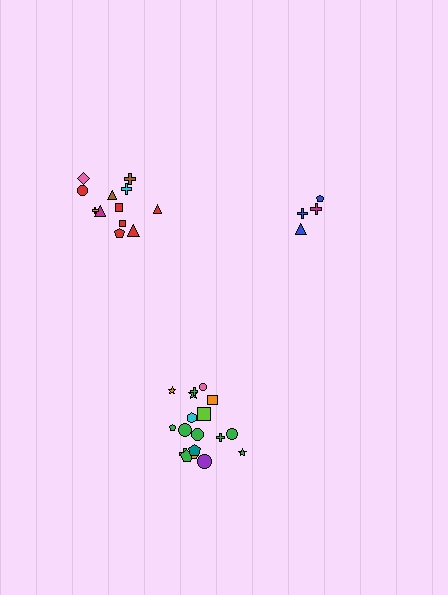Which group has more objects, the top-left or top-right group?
The top-left group.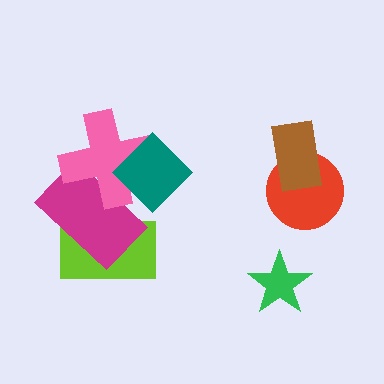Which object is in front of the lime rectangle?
The magenta rectangle is in front of the lime rectangle.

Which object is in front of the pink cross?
The teal diamond is in front of the pink cross.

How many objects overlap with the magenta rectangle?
3 objects overlap with the magenta rectangle.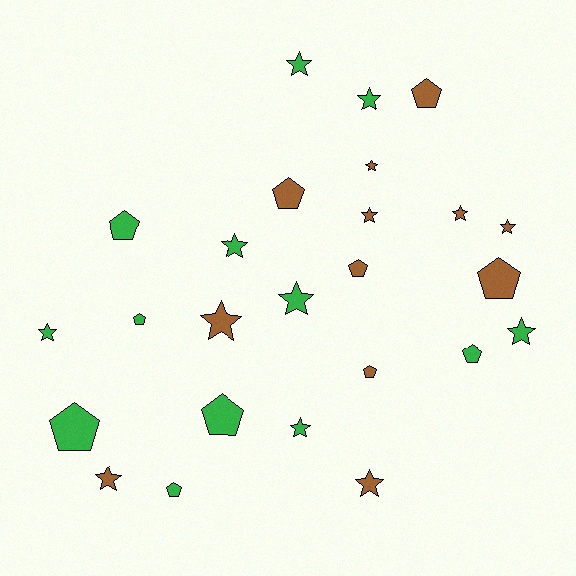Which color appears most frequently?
Green, with 13 objects.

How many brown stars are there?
There are 7 brown stars.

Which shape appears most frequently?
Star, with 14 objects.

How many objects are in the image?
There are 25 objects.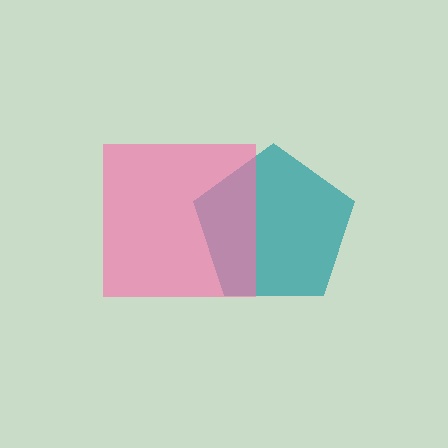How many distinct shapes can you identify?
There are 2 distinct shapes: a teal pentagon, a pink square.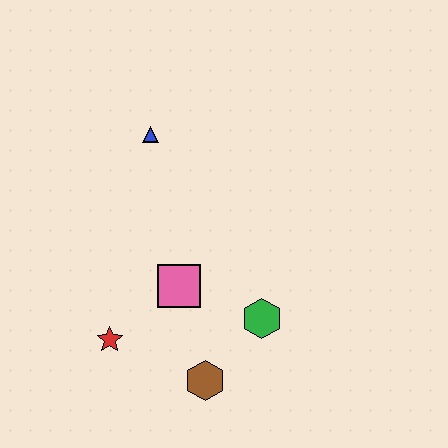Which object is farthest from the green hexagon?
The blue triangle is farthest from the green hexagon.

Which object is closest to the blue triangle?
The pink square is closest to the blue triangle.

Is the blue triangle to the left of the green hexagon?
Yes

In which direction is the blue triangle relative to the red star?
The blue triangle is above the red star.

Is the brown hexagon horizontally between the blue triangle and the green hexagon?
Yes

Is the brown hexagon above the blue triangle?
No